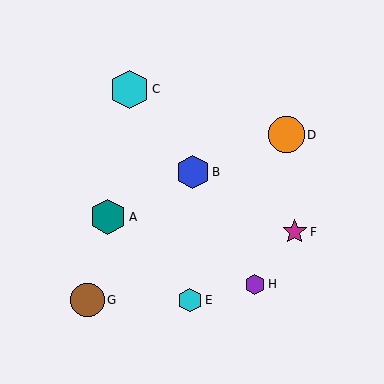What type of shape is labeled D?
Shape D is an orange circle.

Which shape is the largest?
The cyan hexagon (labeled C) is the largest.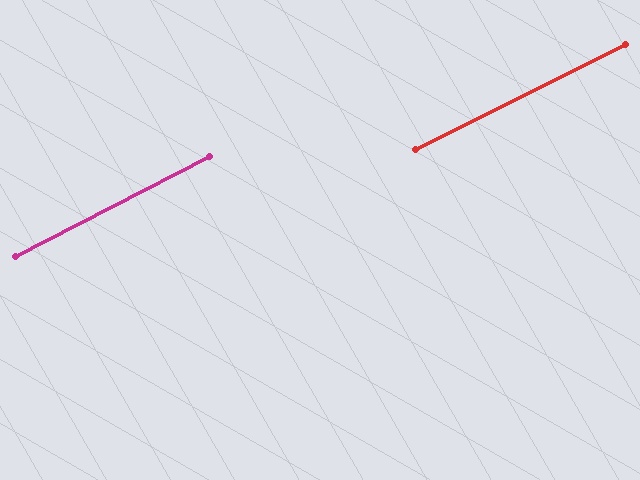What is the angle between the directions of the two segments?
Approximately 1 degree.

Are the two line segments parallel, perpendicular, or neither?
Parallel — their directions differ by only 0.6°.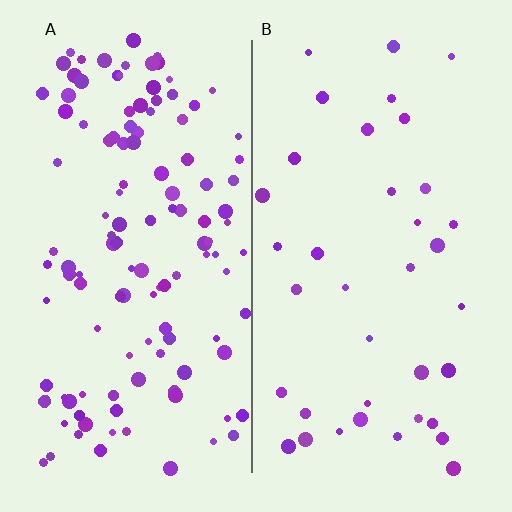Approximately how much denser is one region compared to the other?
Approximately 3.4× — region A over region B.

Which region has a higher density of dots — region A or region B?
A (the left).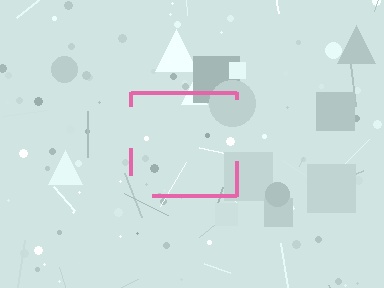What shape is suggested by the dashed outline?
The dashed outline suggests a square.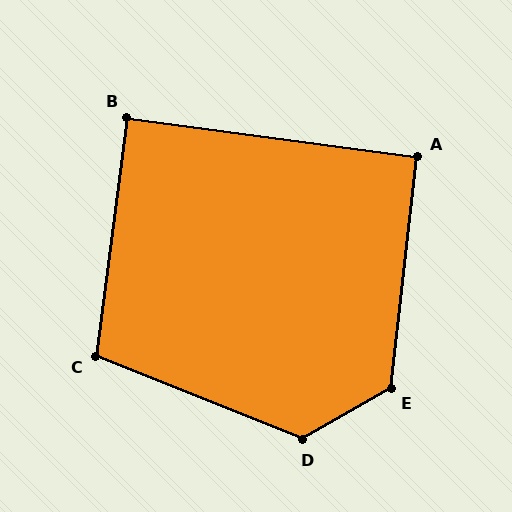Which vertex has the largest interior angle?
D, at approximately 128 degrees.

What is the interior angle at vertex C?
Approximately 104 degrees (obtuse).